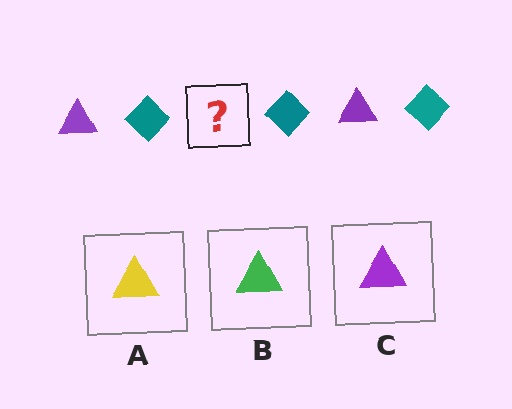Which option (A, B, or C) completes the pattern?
C.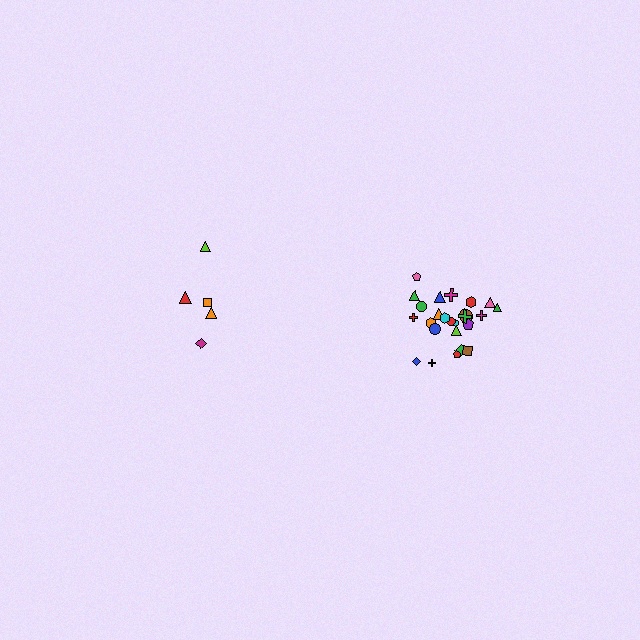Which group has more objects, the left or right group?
The right group.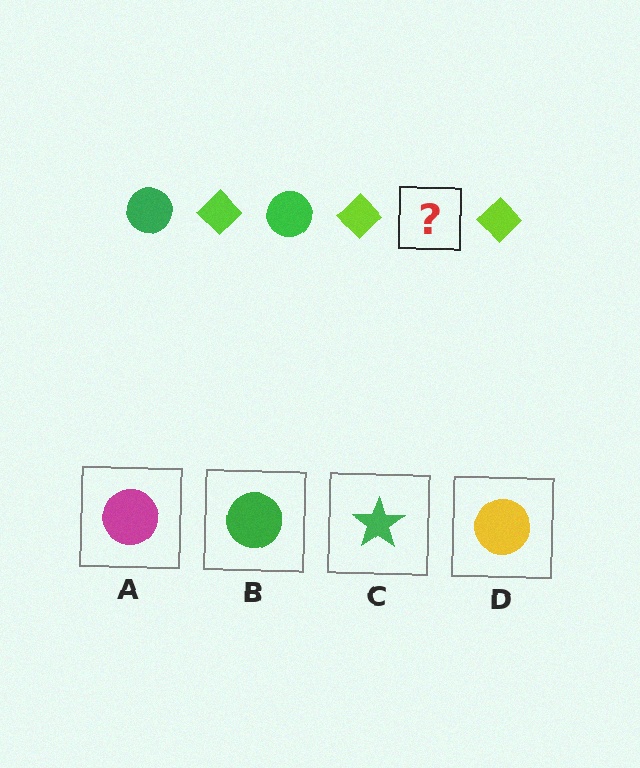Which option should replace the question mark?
Option B.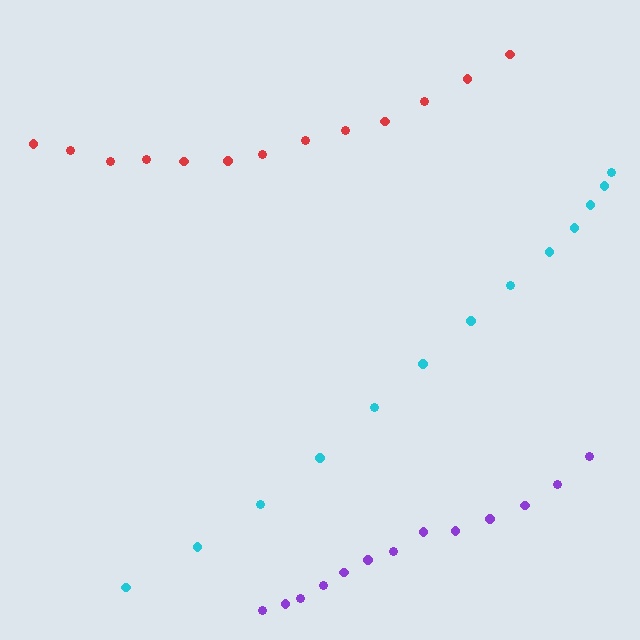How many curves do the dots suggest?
There are 3 distinct paths.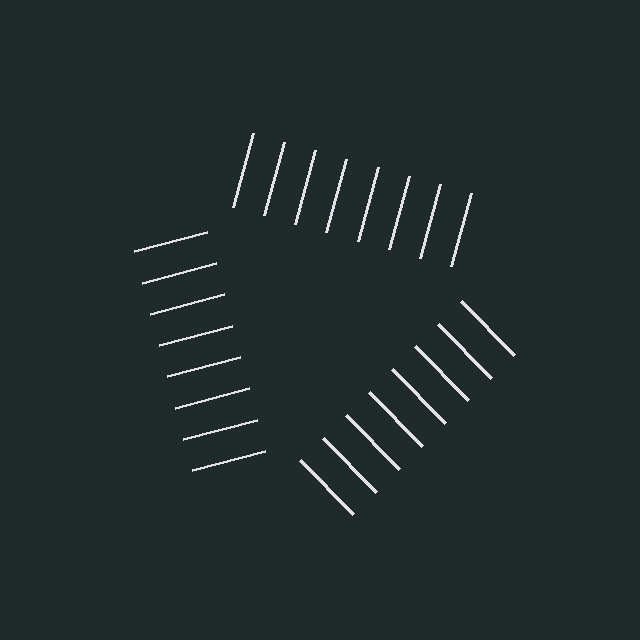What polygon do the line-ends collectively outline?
An illusory triangle — the line segments terminate on its edges but no continuous stroke is drawn.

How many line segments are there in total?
24 — 8 along each of the 3 edges.